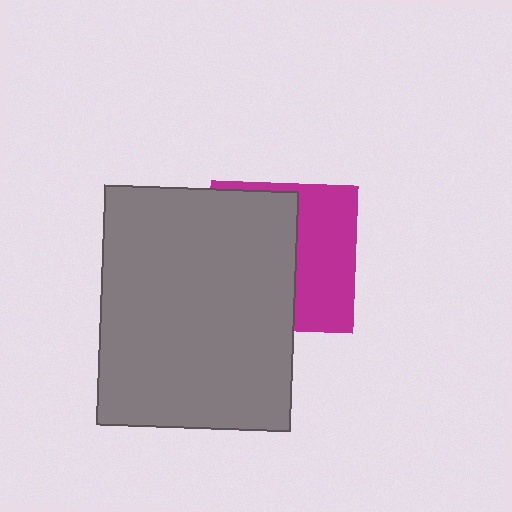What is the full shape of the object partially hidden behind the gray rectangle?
The partially hidden object is a magenta square.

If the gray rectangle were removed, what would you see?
You would see the complete magenta square.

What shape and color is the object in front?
The object in front is a gray rectangle.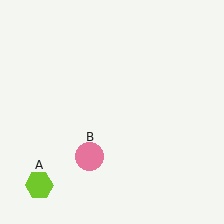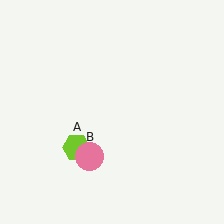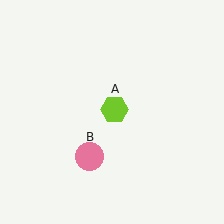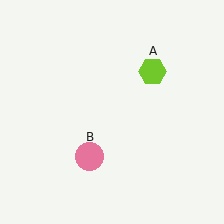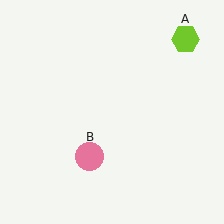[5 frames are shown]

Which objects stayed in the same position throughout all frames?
Pink circle (object B) remained stationary.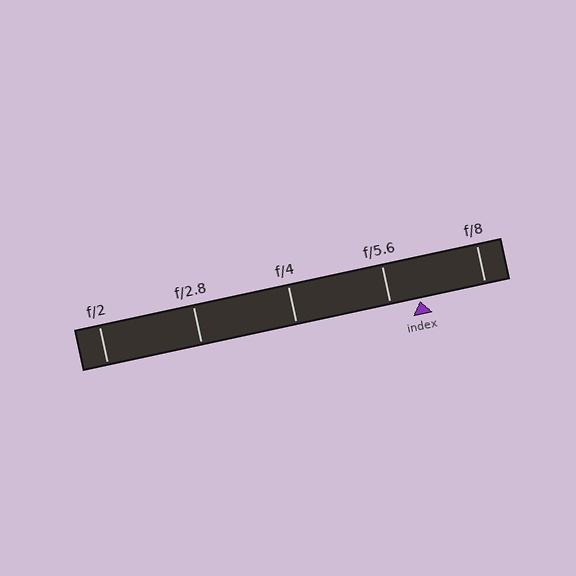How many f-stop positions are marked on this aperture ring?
There are 5 f-stop positions marked.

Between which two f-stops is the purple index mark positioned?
The index mark is between f/5.6 and f/8.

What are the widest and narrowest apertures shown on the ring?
The widest aperture shown is f/2 and the narrowest is f/8.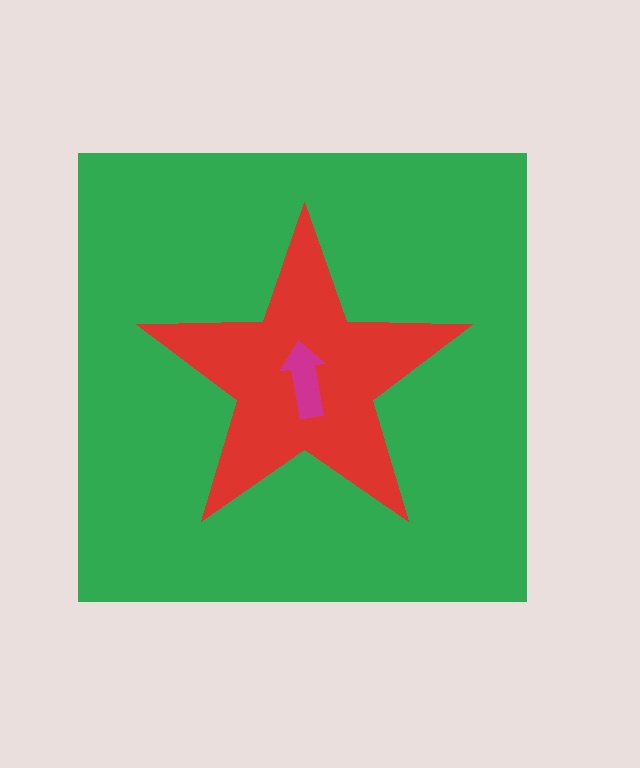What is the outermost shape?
The green square.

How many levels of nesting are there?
3.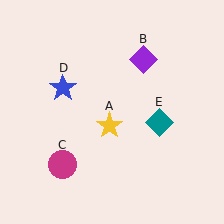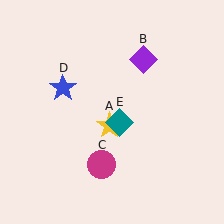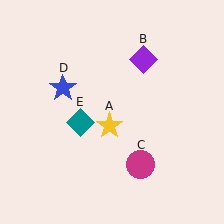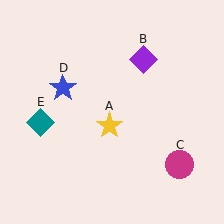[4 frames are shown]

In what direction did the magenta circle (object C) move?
The magenta circle (object C) moved right.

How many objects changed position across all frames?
2 objects changed position: magenta circle (object C), teal diamond (object E).